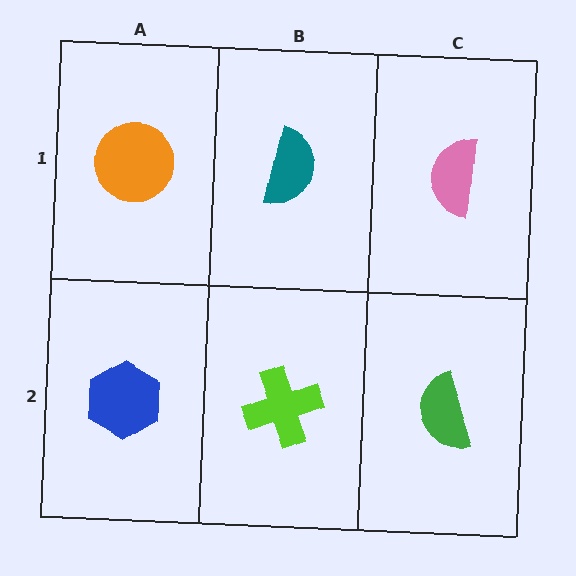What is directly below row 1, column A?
A blue hexagon.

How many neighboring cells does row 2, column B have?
3.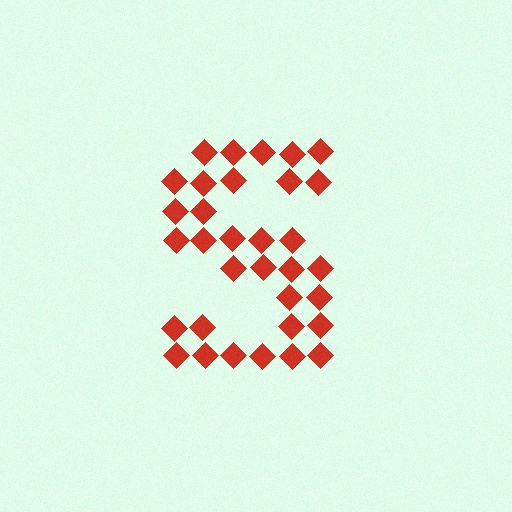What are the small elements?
The small elements are diamonds.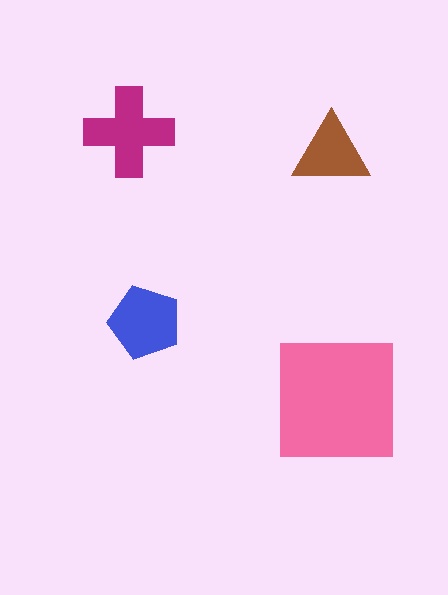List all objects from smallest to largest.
The brown triangle, the blue pentagon, the magenta cross, the pink square.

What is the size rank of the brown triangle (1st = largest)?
4th.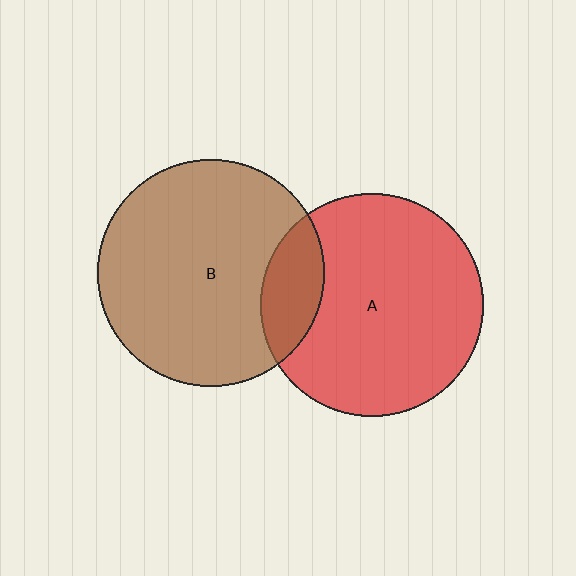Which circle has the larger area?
Circle B (brown).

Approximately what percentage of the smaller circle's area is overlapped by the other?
Approximately 15%.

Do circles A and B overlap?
Yes.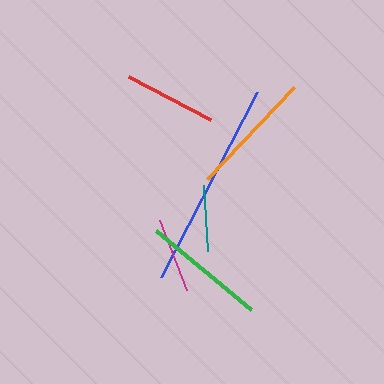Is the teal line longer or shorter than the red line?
The red line is longer than the teal line.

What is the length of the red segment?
The red segment is approximately 92 pixels long.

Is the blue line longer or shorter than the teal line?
The blue line is longer than the teal line.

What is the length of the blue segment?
The blue segment is approximately 208 pixels long.